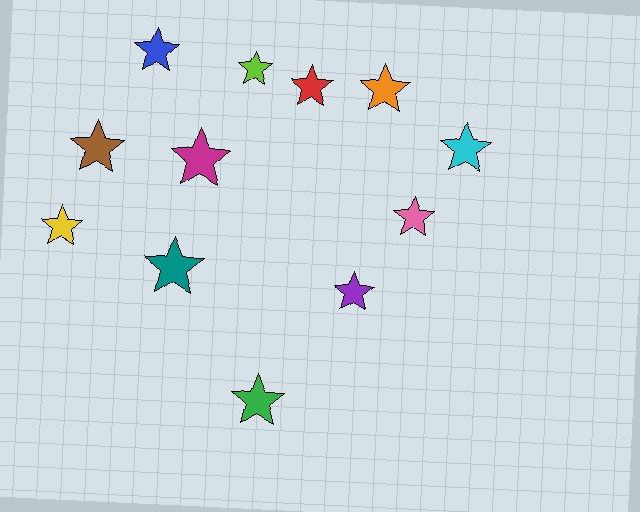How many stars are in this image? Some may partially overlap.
There are 12 stars.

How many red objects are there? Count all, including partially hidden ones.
There is 1 red object.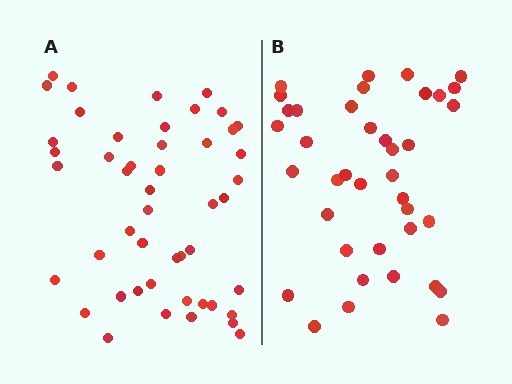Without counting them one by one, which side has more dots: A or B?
Region A (the left region) has more dots.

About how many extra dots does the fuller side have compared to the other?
Region A has roughly 8 or so more dots than region B.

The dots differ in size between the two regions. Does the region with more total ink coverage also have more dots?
No. Region B has more total ink coverage because its dots are larger, but region A actually contains more individual dots. Total area can be misleading — the number of items is what matters here.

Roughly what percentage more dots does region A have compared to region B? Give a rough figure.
About 25% more.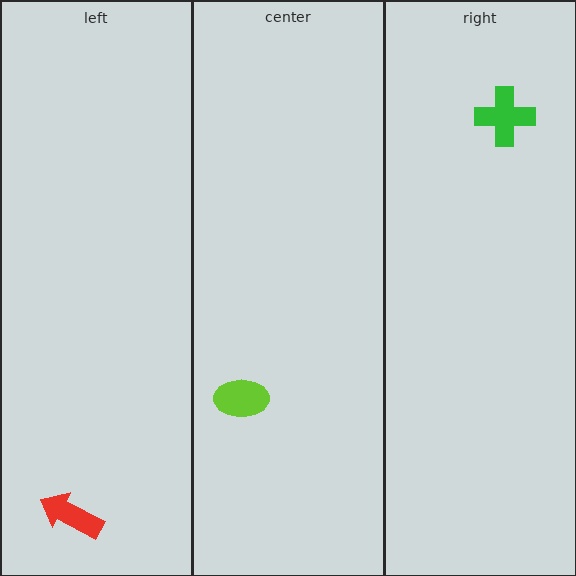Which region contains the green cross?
The right region.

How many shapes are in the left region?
1.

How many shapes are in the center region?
1.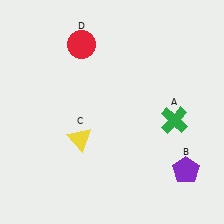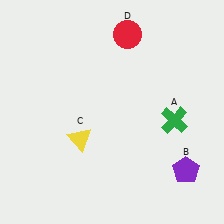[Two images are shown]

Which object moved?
The red circle (D) moved right.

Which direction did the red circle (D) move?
The red circle (D) moved right.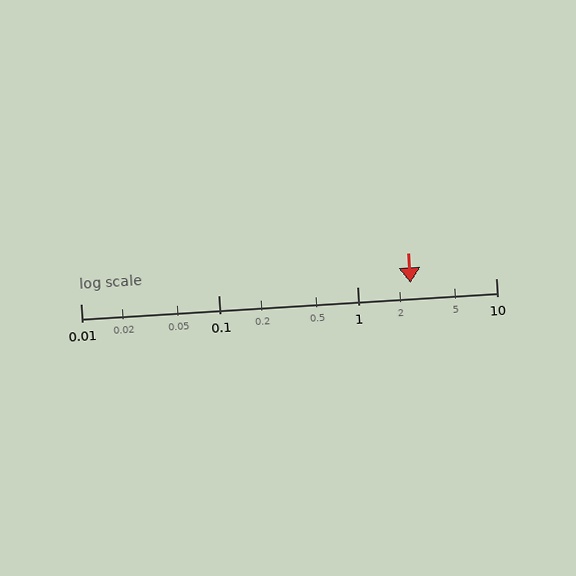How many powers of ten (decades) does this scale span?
The scale spans 3 decades, from 0.01 to 10.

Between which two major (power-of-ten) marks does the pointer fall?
The pointer is between 1 and 10.